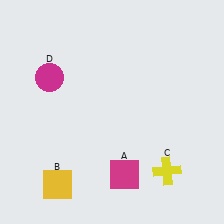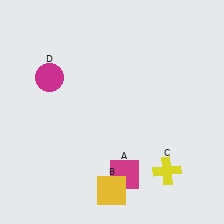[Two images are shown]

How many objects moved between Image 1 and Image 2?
1 object moved between the two images.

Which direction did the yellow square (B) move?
The yellow square (B) moved right.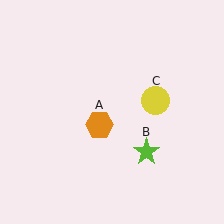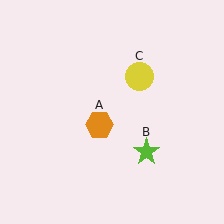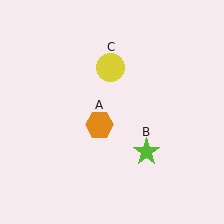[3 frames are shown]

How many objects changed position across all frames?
1 object changed position: yellow circle (object C).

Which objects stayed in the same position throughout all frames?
Orange hexagon (object A) and lime star (object B) remained stationary.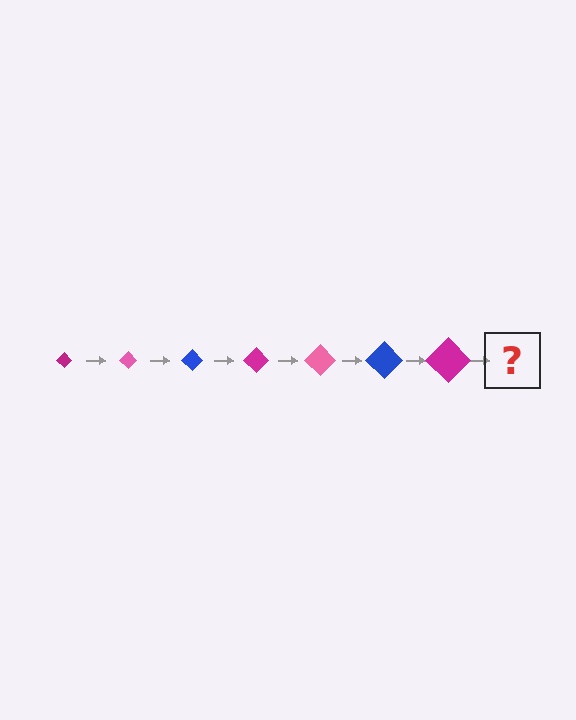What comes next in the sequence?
The next element should be a pink diamond, larger than the previous one.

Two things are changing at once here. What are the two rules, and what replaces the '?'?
The two rules are that the diamond grows larger each step and the color cycles through magenta, pink, and blue. The '?' should be a pink diamond, larger than the previous one.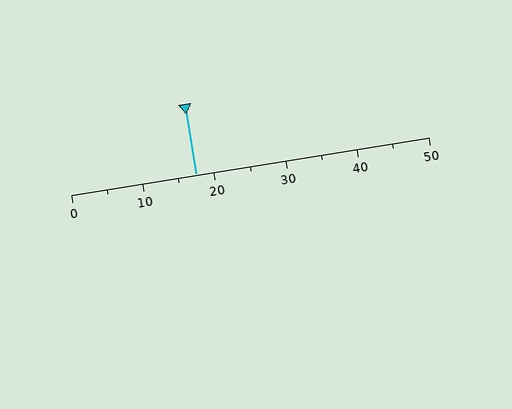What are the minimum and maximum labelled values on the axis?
The axis runs from 0 to 50.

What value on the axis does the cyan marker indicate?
The marker indicates approximately 17.5.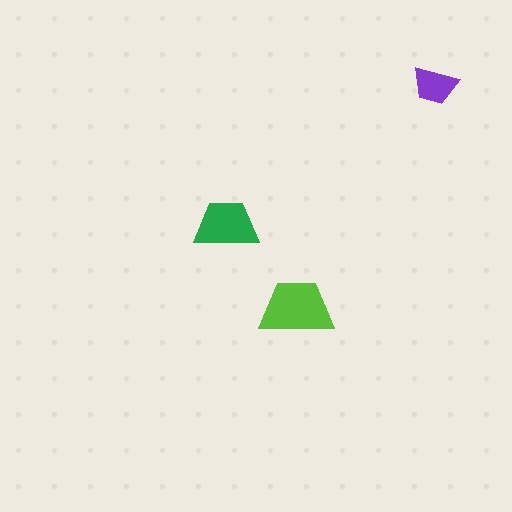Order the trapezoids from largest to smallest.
the lime one, the green one, the purple one.